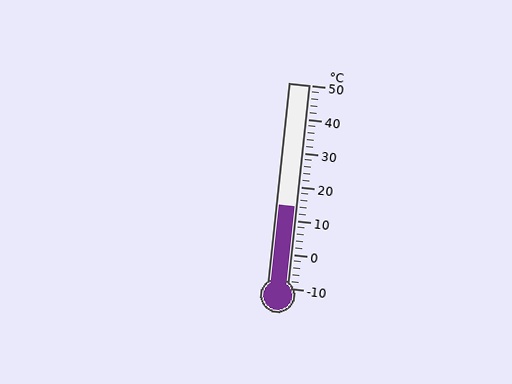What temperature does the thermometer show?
The thermometer shows approximately 14°C.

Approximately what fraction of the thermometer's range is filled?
The thermometer is filled to approximately 40% of its range.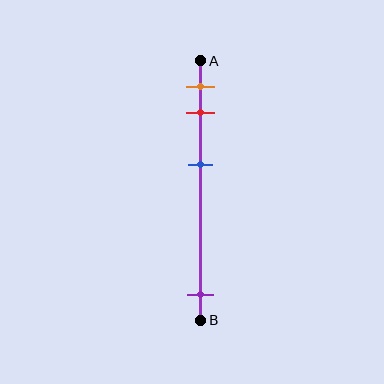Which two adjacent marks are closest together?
The orange and red marks are the closest adjacent pair.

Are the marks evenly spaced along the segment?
No, the marks are not evenly spaced.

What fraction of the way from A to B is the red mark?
The red mark is approximately 20% (0.2) of the way from A to B.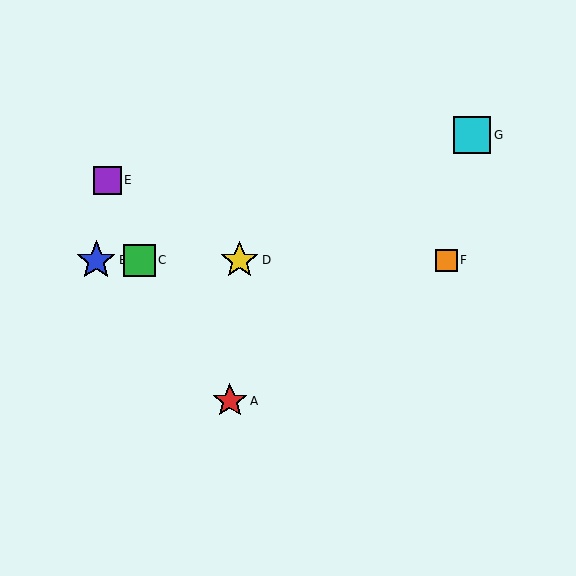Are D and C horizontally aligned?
Yes, both are at y≈260.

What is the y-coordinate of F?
Object F is at y≈260.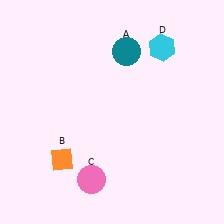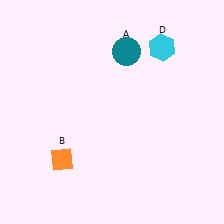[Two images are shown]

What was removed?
The pink circle (C) was removed in Image 2.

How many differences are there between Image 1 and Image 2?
There is 1 difference between the two images.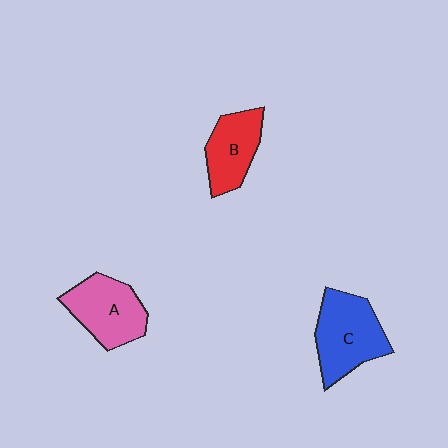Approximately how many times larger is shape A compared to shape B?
Approximately 1.2 times.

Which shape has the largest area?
Shape C (blue).